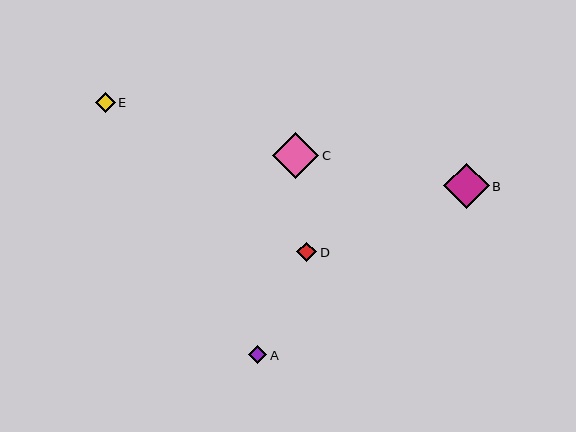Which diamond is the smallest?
Diamond A is the smallest with a size of approximately 18 pixels.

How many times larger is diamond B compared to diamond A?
Diamond B is approximately 2.5 times the size of diamond A.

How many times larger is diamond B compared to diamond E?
Diamond B is approximately 2.3 times the size of diamond E.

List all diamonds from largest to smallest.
From largest to smallest: C, B, D, E, A.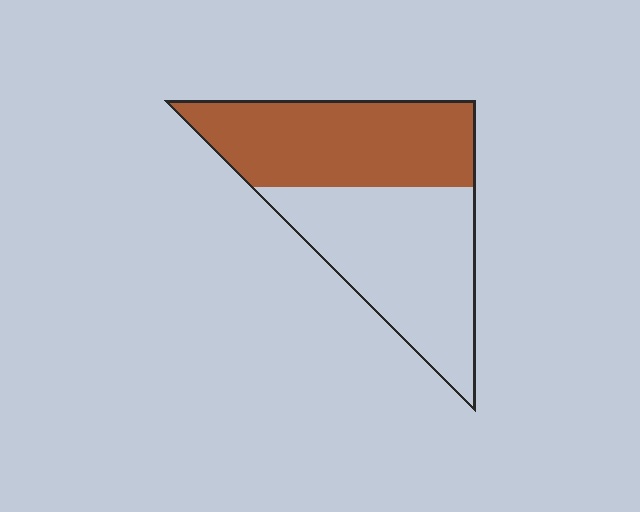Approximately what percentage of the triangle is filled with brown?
Approximately 50%.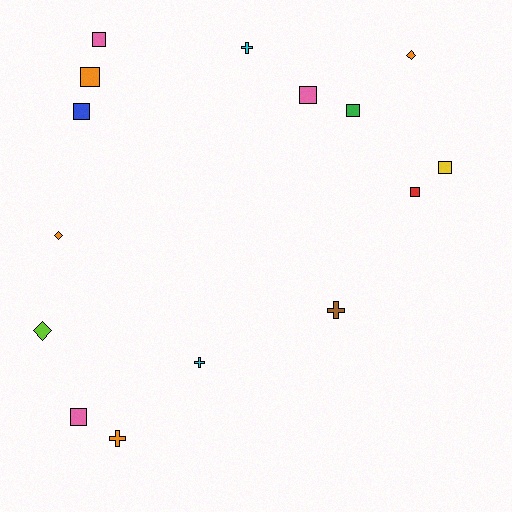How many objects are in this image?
There are 15 objects.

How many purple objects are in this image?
There are no purple objects.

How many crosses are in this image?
There are 4 crosses.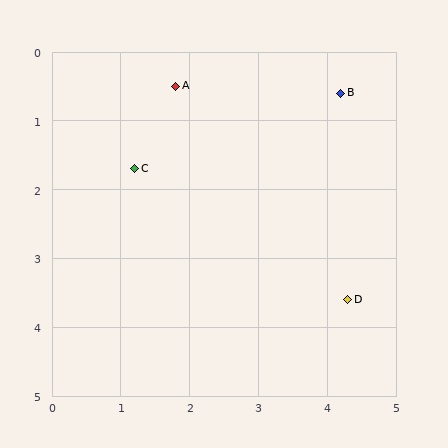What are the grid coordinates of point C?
Point C is at approximately (1.2, 1.7).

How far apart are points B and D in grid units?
Points B and D are about 3.0 grid units apart.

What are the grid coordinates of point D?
Point D is at approximately (4.3, 3.6).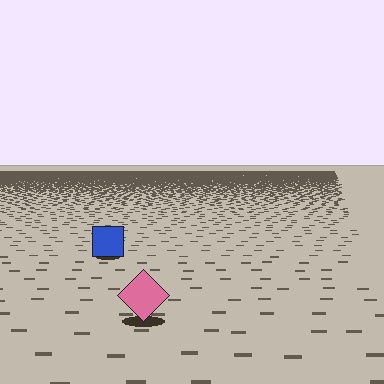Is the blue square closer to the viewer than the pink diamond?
No. The pink diamond is closer — you can tell from the texture gradient: the ground texture is coarser near it.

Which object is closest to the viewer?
The pink diamond is closest. The texture marks near it are larger and more spread out.